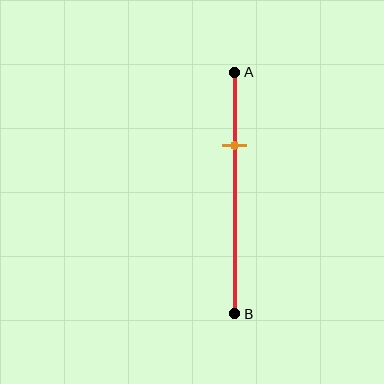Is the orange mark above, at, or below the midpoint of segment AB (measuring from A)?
The orange mark is above the midpoint of segment AB.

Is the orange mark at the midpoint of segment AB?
No, the mark is at about 30% from A, not at the 50% midpoint.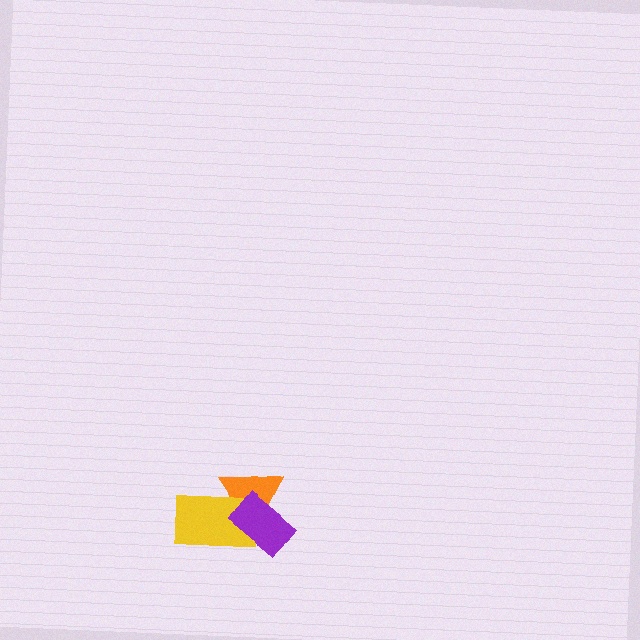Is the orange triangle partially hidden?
Yes, it is partially covered by another shape.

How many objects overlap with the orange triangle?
2 objects overlap with the orange triangle.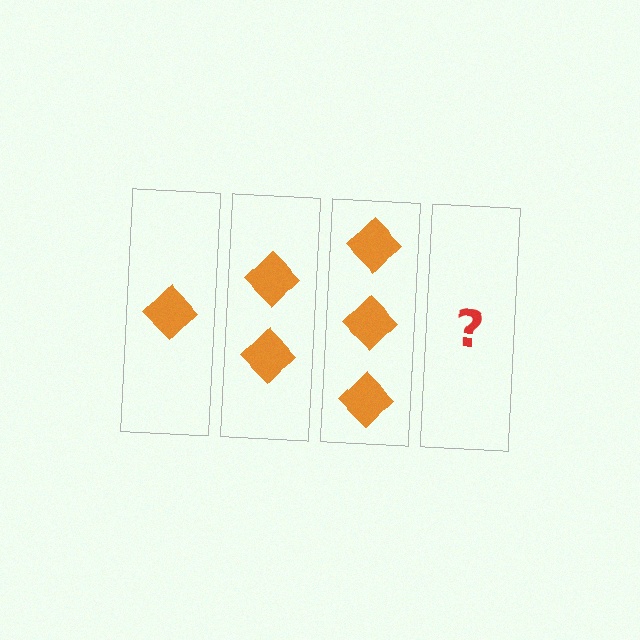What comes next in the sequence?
The next element should be 4 diamonds.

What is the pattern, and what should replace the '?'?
The pattern is that each step adds one more diamond. The '?' should be 4 diamonds.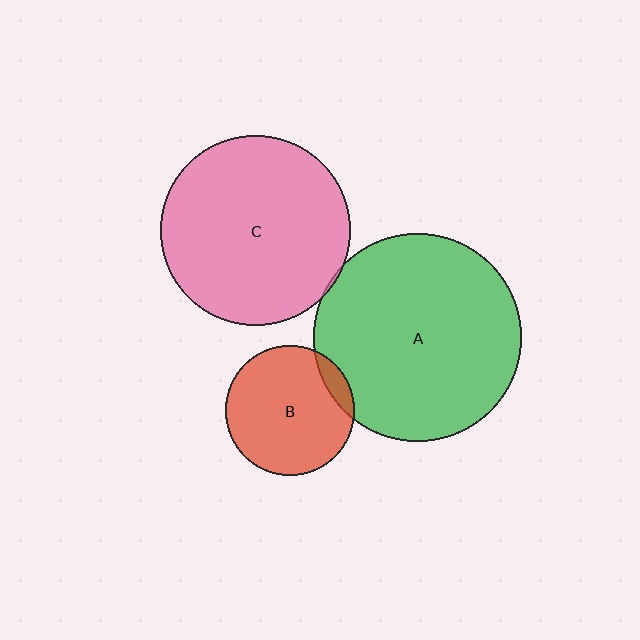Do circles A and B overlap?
Yes.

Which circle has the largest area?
Circle A (green).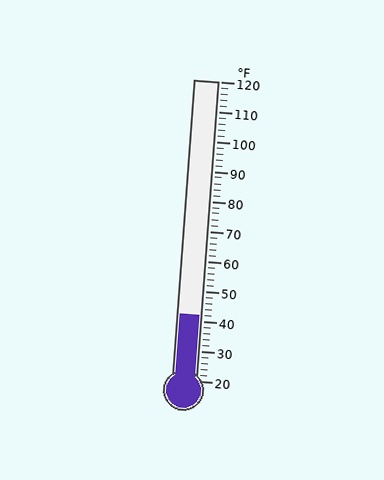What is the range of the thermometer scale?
The thermometer scale ranges from 20°F to 120°F.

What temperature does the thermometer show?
The thermometer shows approximately 42°F.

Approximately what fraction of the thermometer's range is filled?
The thermometer is filled to approximately 20% of its range.